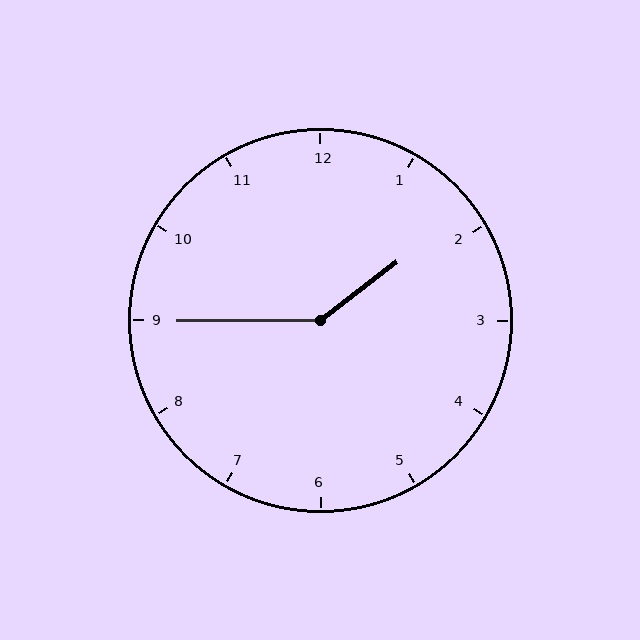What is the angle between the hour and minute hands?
Approximately 142 degrees.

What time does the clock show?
1:45.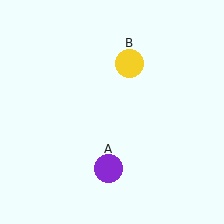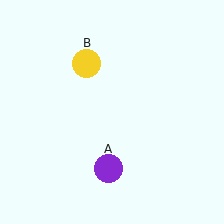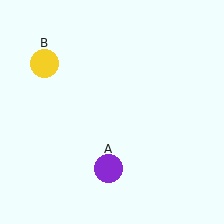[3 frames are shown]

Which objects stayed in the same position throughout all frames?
Purple circle (object A) remained stationary.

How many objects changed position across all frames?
1 object changed position: yellow circle (object B).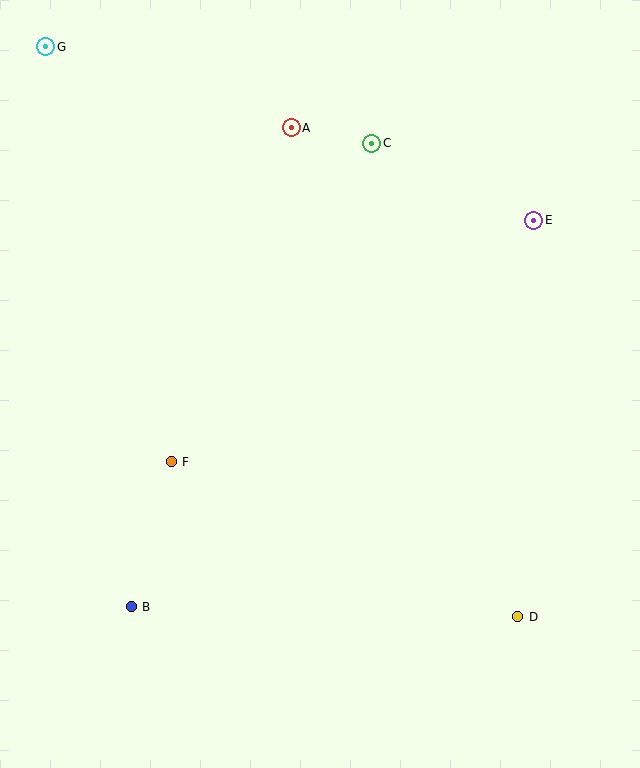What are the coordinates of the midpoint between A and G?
The midpoint between A and G is at (169, 87).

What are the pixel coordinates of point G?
Point G is at (46, 47).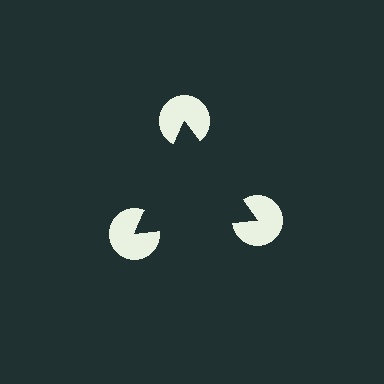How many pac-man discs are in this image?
There are 3 — one at each vertex of the illusory triangle.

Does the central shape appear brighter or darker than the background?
It typically appears slightly darker than the background, even though no actual brightness change is drawn.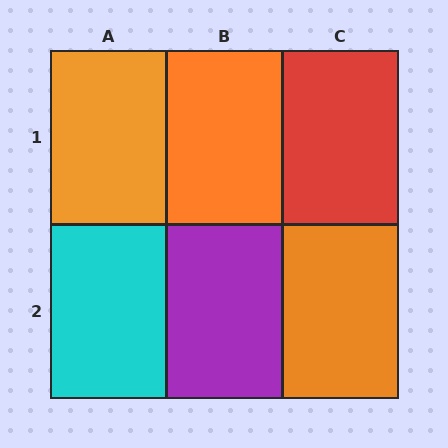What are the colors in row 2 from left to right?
Cyan, purple, orange.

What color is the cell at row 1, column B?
Orange.